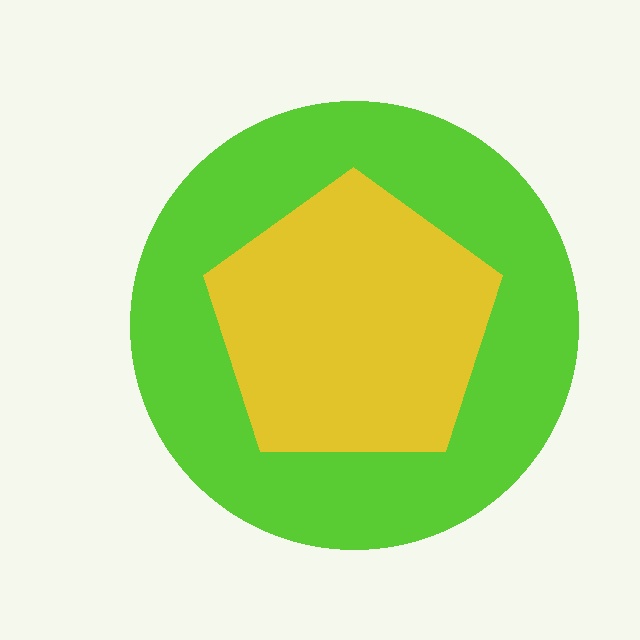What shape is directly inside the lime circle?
The yellow pentagon.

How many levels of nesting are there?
2.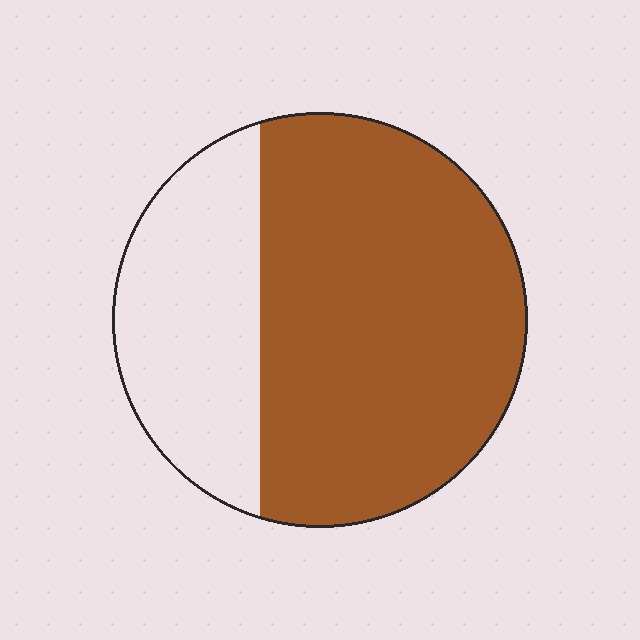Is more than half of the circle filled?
Yes.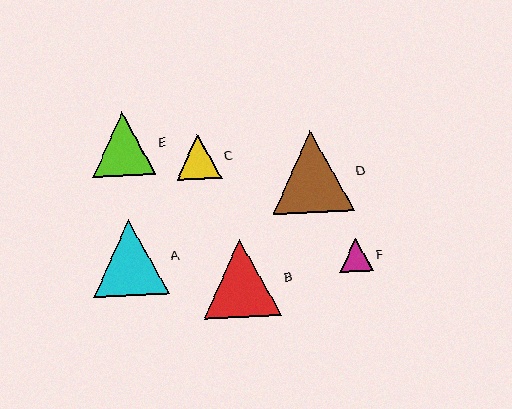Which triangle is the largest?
Triangle D is the largest with a size of approximately 81 pixels.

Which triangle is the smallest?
Triangle F is the smallest with a size of approximately 34 pixels.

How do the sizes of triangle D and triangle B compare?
Triangle D and triangle B are approximately the same size.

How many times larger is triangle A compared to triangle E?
Triangle A is approximately 1.2 times the size of triangle E.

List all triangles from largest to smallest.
From largest to smallest: D, B, A, E, C, F.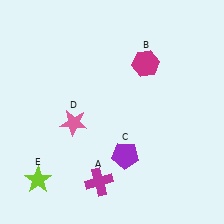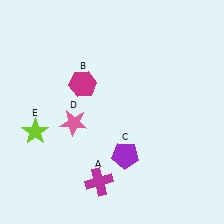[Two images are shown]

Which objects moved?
The objects that moved are: the magenta hexagon (B), the lime star (E).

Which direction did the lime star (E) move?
The lime star (E) moved up.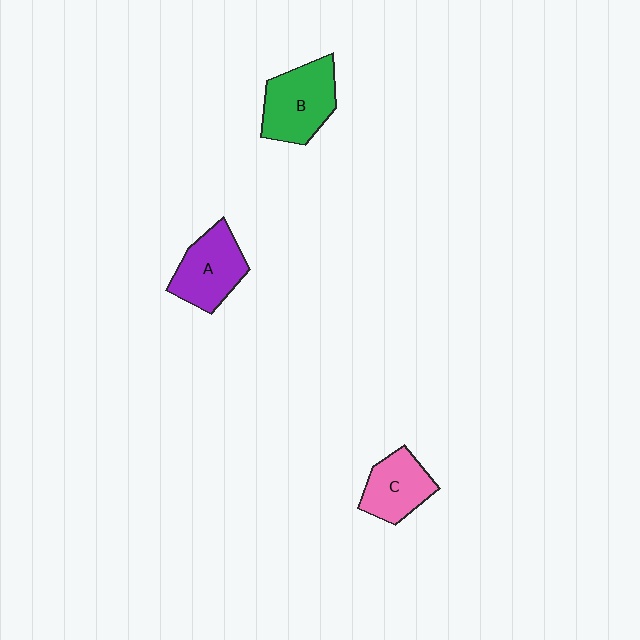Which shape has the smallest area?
Shape C (pink).